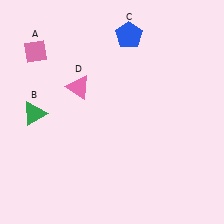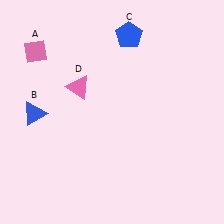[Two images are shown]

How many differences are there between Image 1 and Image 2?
There is 1 difference between the two images.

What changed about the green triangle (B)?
In Image 1, B is green. In Image 2, it changed to blue.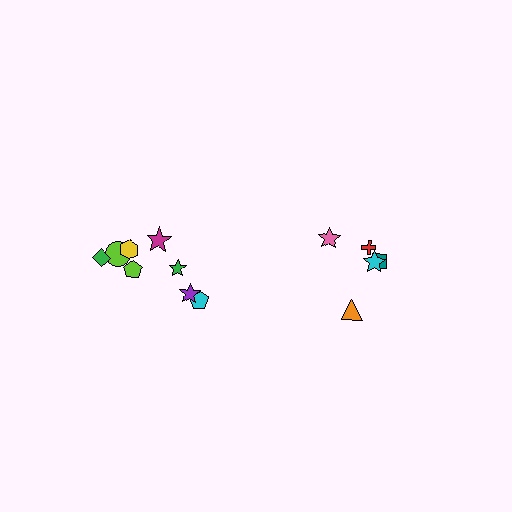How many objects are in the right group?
There are 5 objects.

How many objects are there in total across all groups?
There are 13 objects.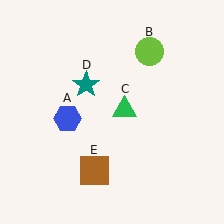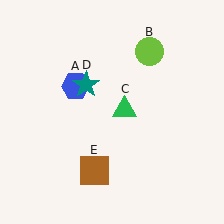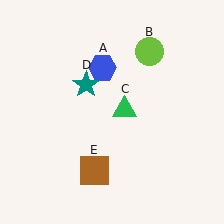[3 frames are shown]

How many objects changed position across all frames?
1 object changed position: blue hexagon (object A).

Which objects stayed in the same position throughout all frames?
Lime circle (object B) and green triangle (object C) and teal star (object D) and brown square (object E) remained stationary.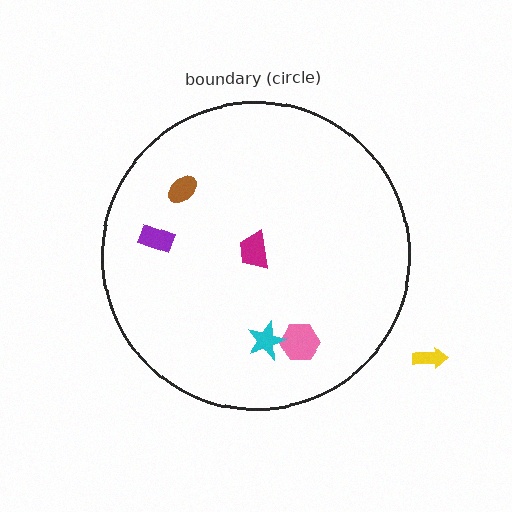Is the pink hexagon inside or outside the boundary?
Inside.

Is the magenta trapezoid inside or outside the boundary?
Inside.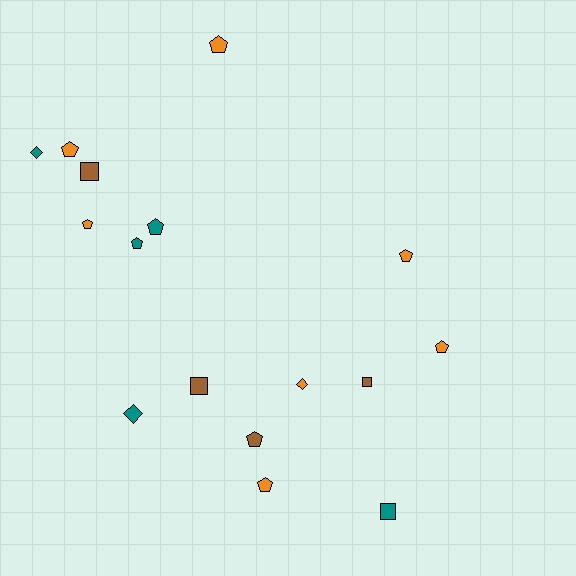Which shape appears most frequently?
Pentagon, with 9 objects.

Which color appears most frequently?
Orange, with 7 objects.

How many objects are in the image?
There are 16 objects.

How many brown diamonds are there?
There are no brown diamonds.